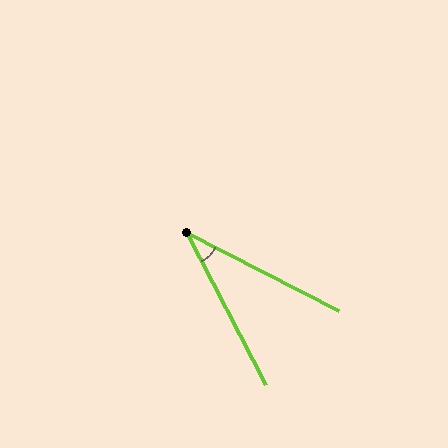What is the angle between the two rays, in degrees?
Approximately 35 degrees.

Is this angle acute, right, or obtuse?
It is acute.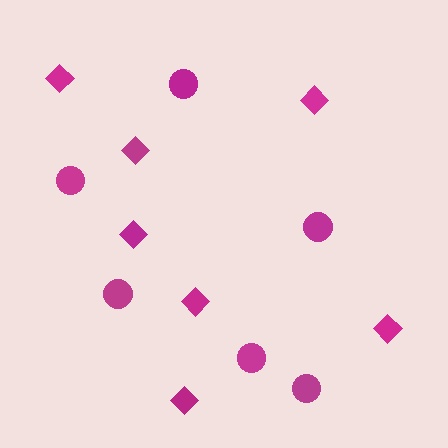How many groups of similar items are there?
There are 2 groups: one group of diamonds (7) and one group of circles (6).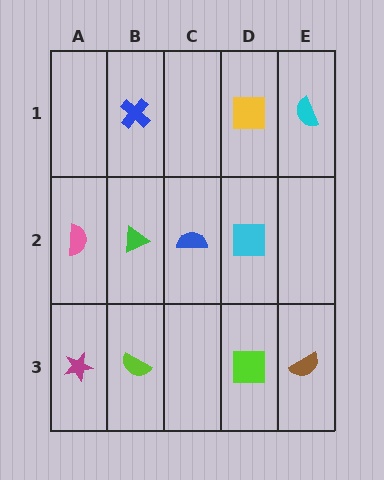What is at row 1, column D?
A yellow square.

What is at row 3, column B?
A lime semicircle.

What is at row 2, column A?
A pink semicircle.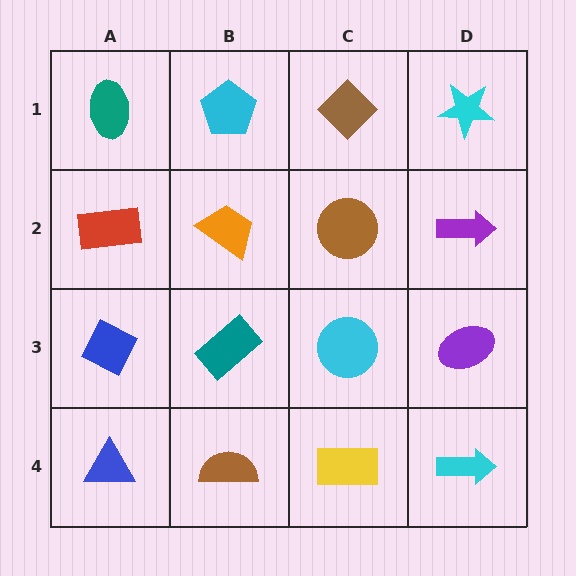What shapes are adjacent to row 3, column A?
A red rectangle (row 2, column A), a blue triangle (row 4, column A), a teal rectangle (row 3, column B).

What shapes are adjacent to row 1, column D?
A purple arrow (row 2, column D), a brown diamond (row 1, column C).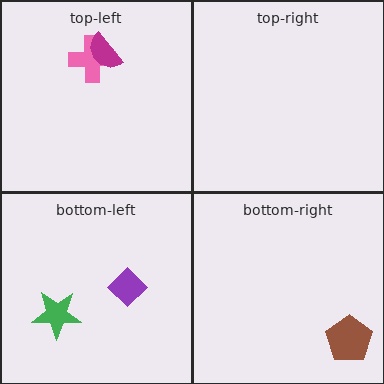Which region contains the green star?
The bottom-left region.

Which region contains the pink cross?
The top-left region.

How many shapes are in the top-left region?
2.